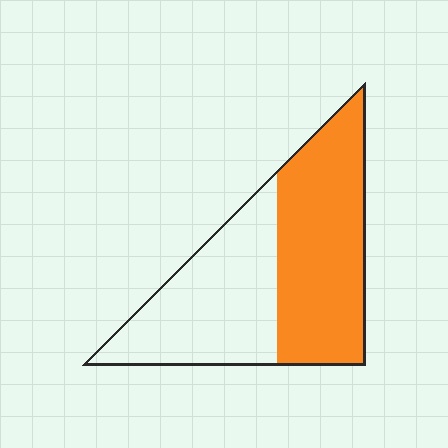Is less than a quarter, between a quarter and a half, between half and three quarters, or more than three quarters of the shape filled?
Between half and three quarters.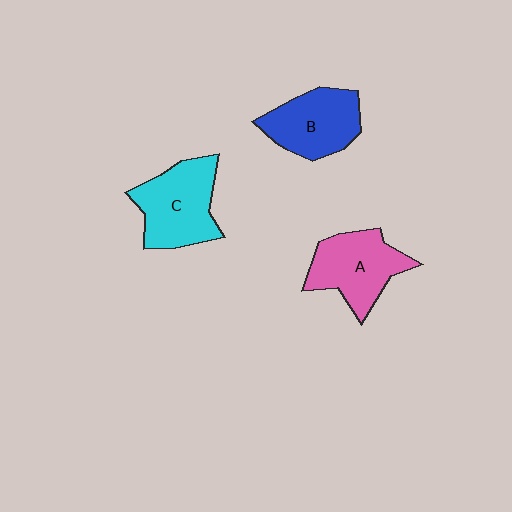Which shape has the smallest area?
Shape B (blue).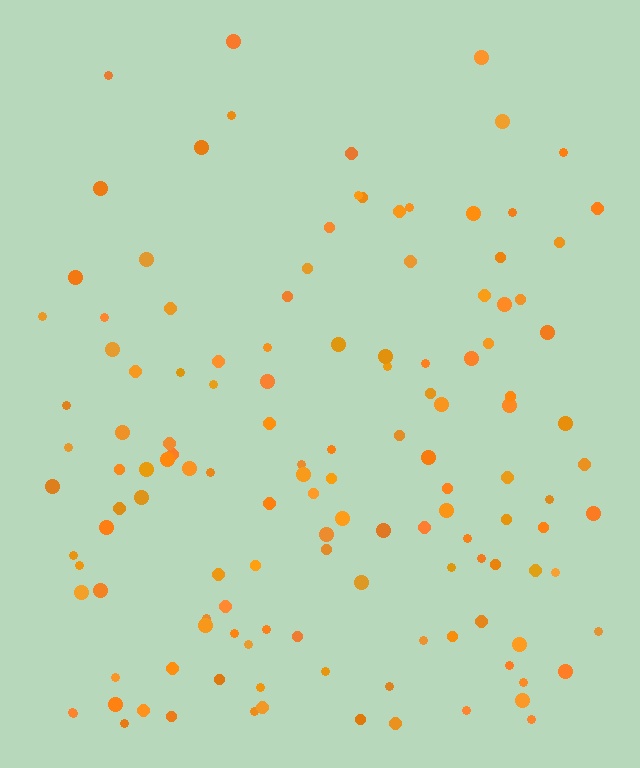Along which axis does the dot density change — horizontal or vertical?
Vertical.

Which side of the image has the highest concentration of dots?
The bottom.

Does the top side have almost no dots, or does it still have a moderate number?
Still a moderate number, just noticeably fewer than the bottom.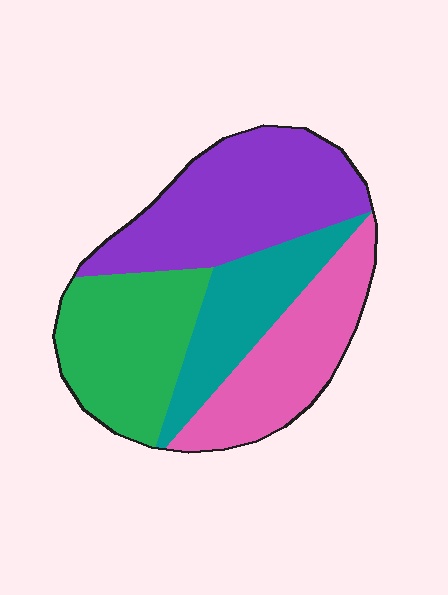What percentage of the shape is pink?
Pink covers 24% of the shape.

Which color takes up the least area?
Teal, at roughly 20%.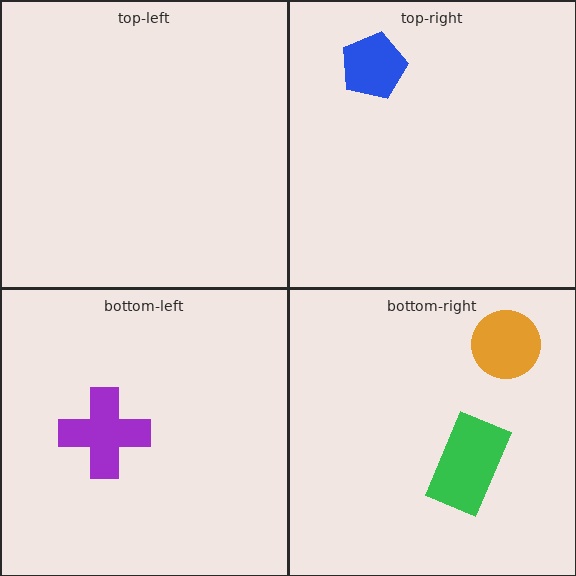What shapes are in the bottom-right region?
The orange circle, the green rectangle.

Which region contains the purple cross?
The bottom-left region.